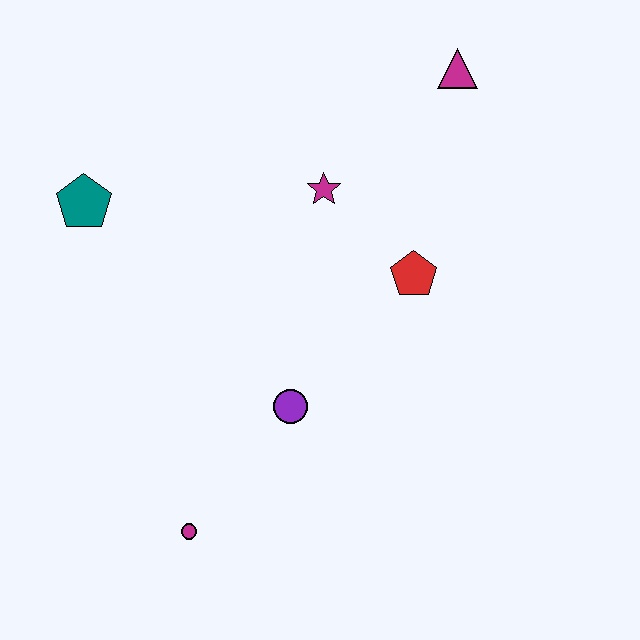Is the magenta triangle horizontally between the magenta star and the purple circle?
No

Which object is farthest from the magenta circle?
The magenta triangle is farthest from the magenta circle.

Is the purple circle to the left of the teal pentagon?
No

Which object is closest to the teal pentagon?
The magenta star is closest to the teal pentagon.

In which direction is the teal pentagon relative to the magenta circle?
The teal pentagon is above the magenta circle.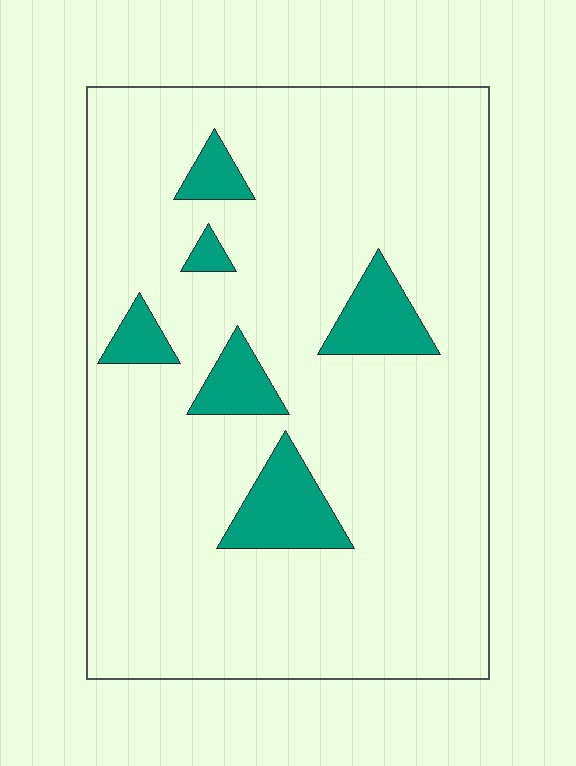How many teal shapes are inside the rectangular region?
6.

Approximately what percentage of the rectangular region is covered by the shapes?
Approximately 10%.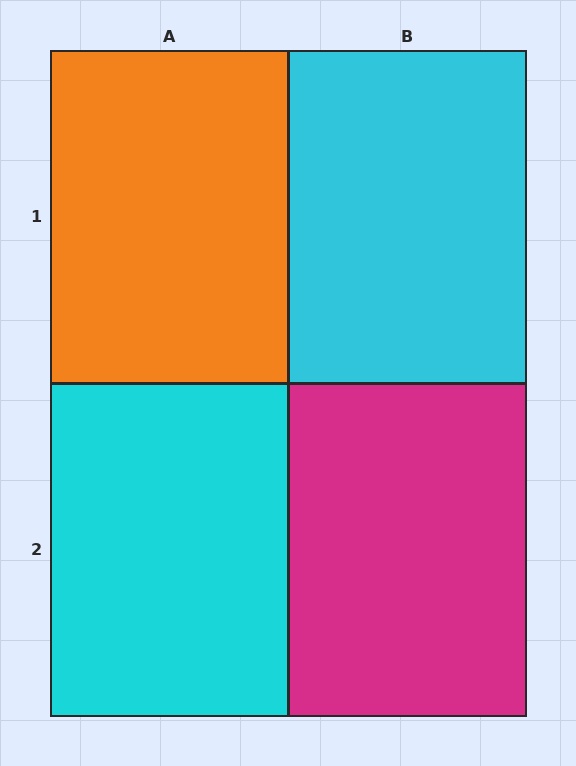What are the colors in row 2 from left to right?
Cyan, magenta.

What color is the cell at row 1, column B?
Cyan.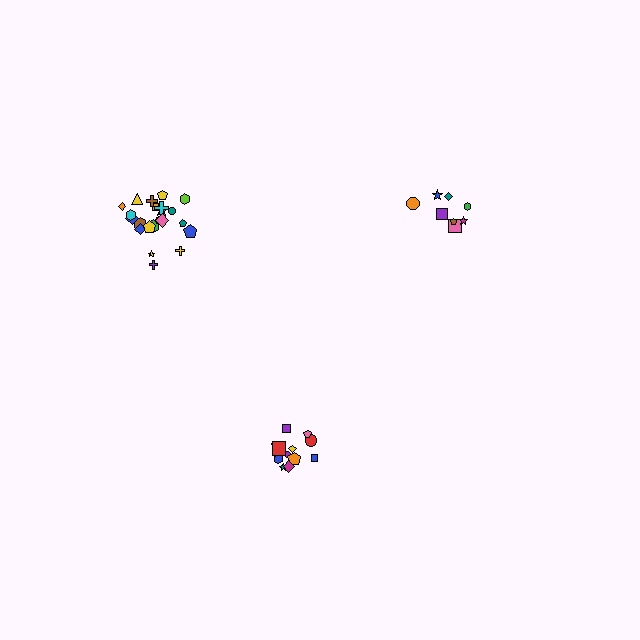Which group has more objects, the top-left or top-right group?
The top-left group.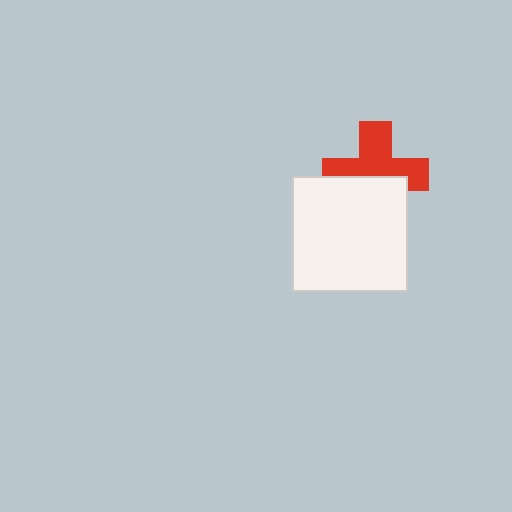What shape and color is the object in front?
The object in front is a white square.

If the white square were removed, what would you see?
You would see the complete red cross.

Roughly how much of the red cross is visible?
About half of it is visible (roughly 58%).